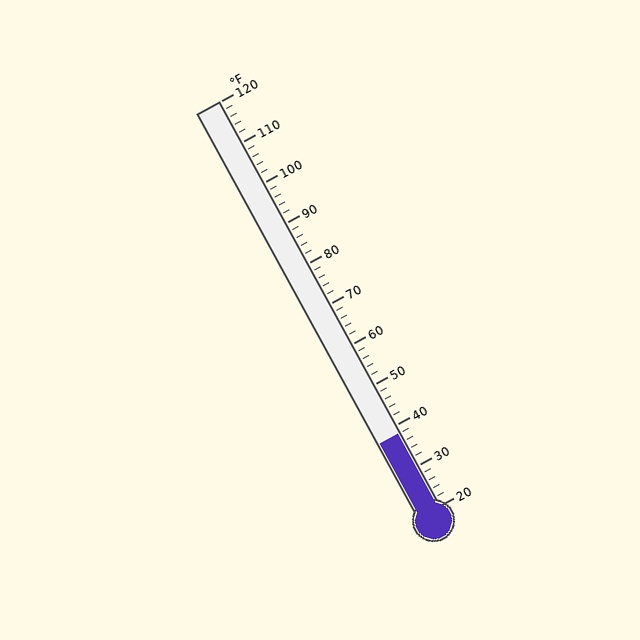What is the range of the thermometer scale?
The thermometer scale ranges from 20°F to 120°F.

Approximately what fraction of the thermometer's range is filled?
The thermometer is filled to approximately 20% of its range.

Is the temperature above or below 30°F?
The temperature is above 30°F.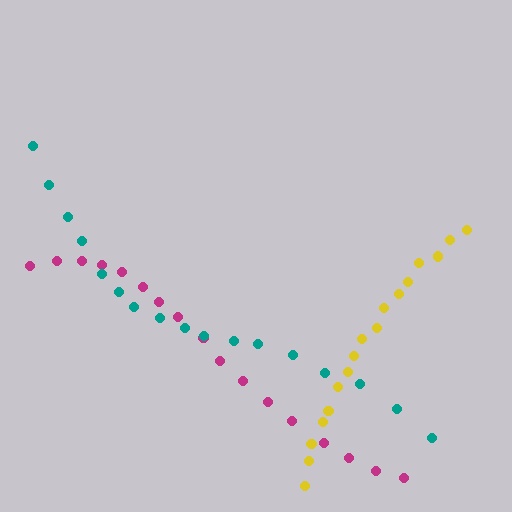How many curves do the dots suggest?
There are 3 distinct paths.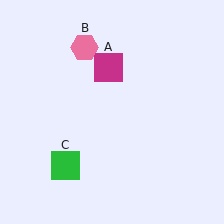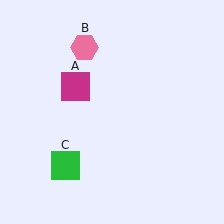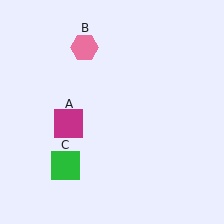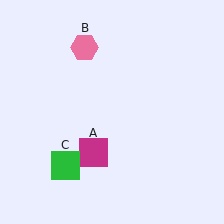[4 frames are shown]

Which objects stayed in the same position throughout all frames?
Pink hexagon (object B) and green square (object C) remained stationary.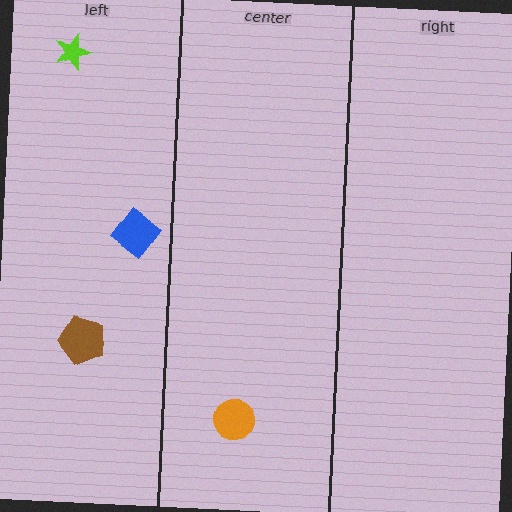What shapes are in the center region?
The orange circle.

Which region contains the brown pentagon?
The left region.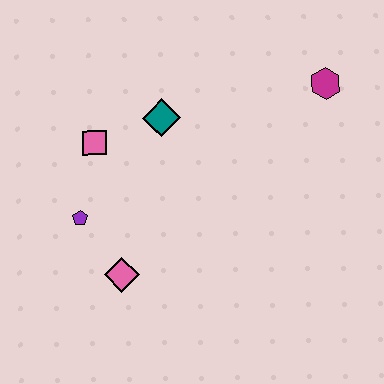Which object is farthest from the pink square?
The magenta hexagon is farthest from the pink square.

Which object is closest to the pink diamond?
The purple pentagon is closest to the pink diamond.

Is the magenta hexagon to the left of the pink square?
No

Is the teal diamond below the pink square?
No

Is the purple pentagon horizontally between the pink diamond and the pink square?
No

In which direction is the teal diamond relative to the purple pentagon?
The teal diamond is above the purple pentagon.